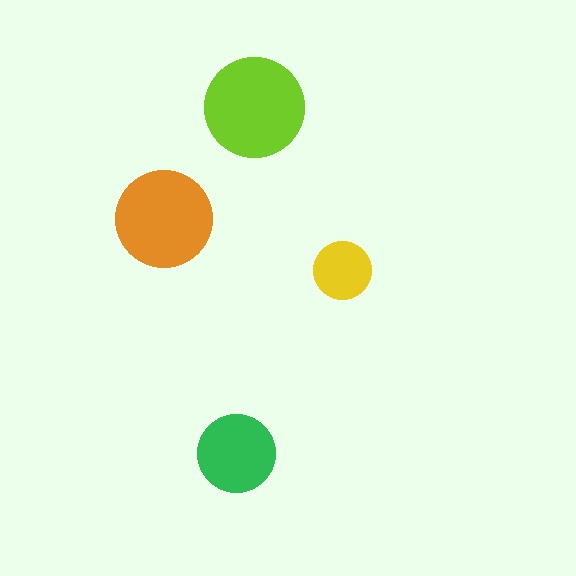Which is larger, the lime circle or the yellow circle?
The lime one.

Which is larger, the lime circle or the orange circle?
The lime one.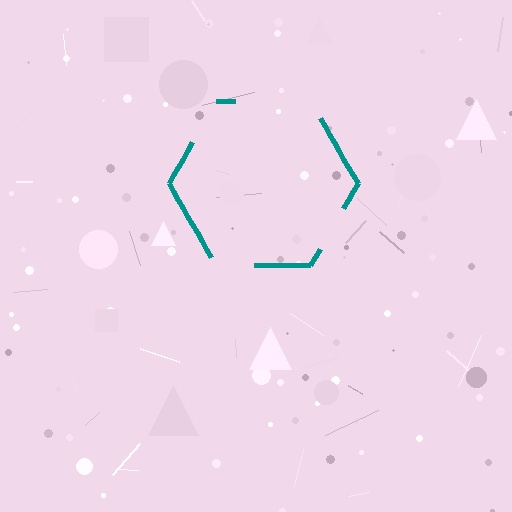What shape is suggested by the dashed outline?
The dashed outline suggests a hexagon.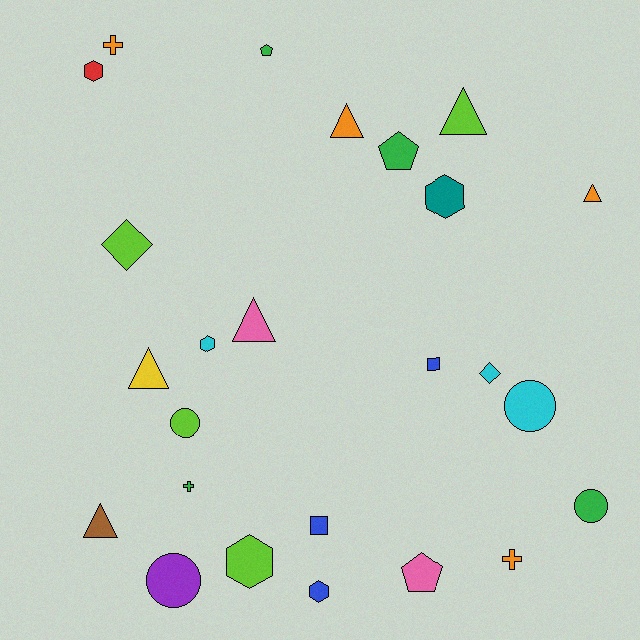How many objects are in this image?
There are 25 objects.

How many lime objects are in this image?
There are 4 lime objects.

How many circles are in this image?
There are 4 circles.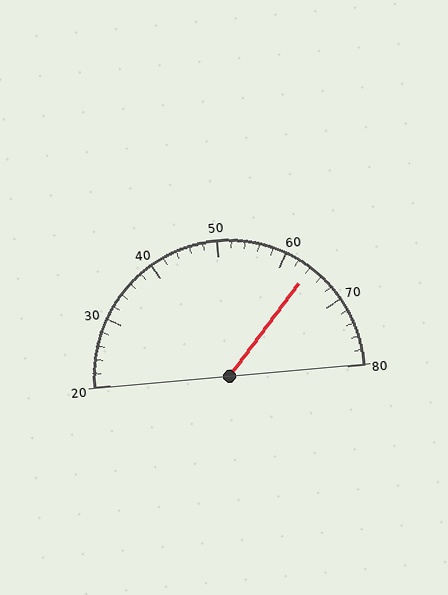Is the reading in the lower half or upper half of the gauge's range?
The reading is in the upper half of the range (20 to 80).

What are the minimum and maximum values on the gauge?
The gauge ranges from 20 to 80.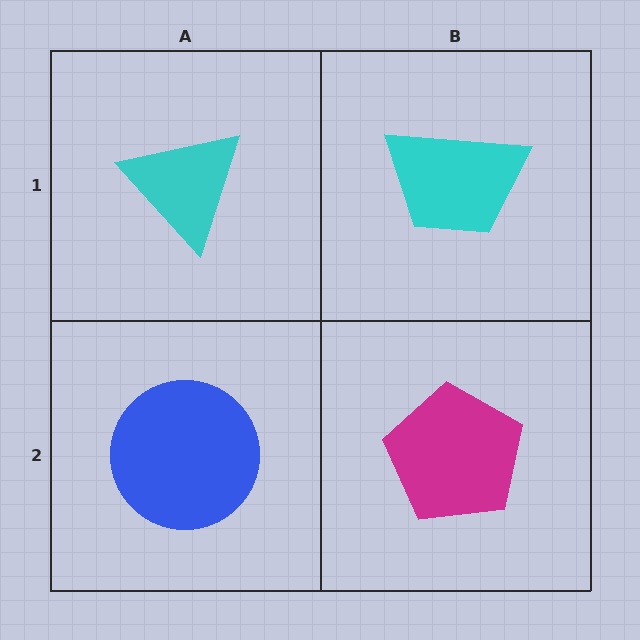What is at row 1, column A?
A cyan triangle.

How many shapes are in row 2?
2 shapes.